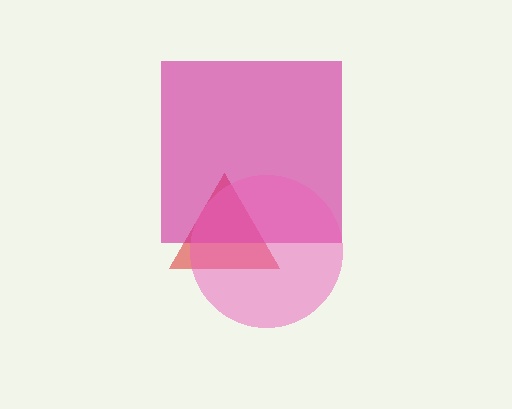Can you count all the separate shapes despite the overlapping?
Yes, there are 3 separate shapes.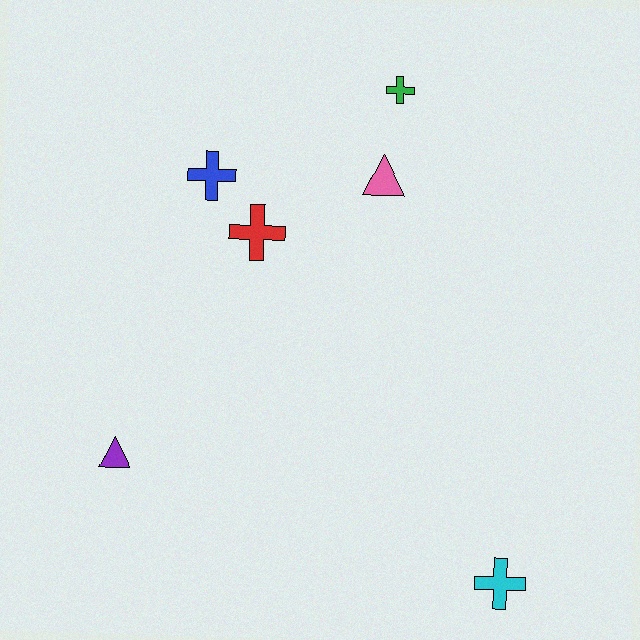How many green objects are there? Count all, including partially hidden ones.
There is 1 green object.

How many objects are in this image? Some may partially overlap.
There are 6 objects.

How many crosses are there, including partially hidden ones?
There are 4 crosses.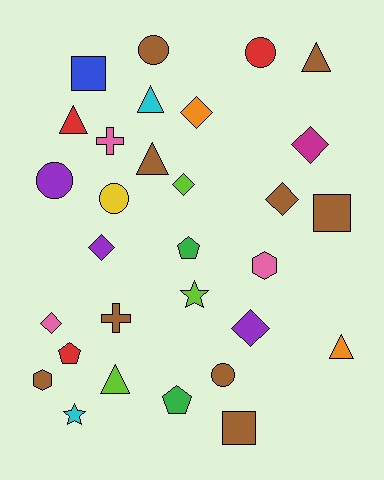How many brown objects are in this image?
There are 9 brown objects.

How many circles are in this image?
There are 5 circles.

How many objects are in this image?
There are 30 objects.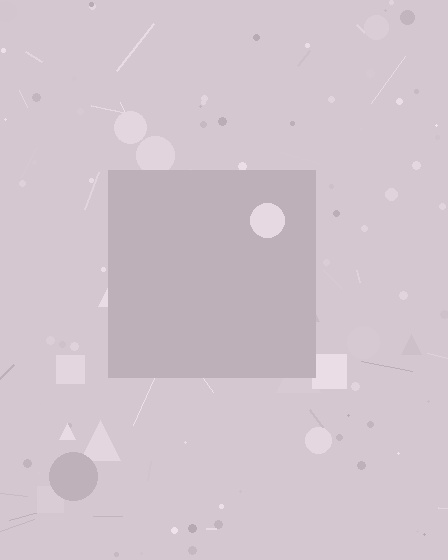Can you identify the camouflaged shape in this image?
The camouflaged shape is a square.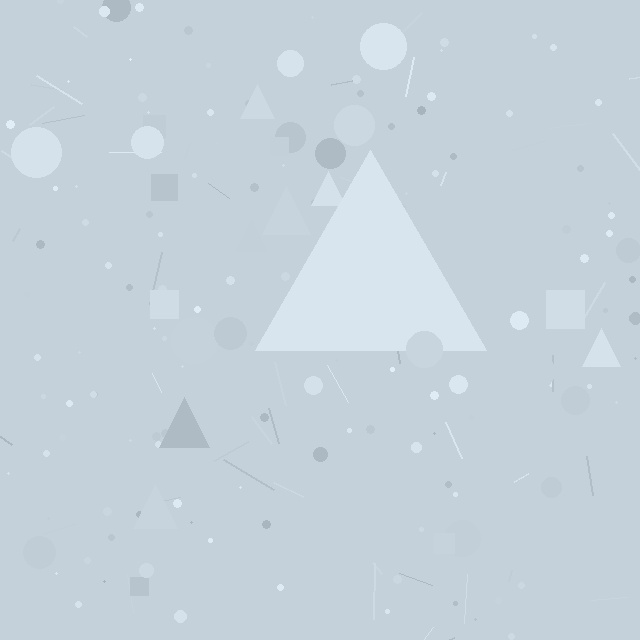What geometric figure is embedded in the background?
A triangle is embedded in the background.